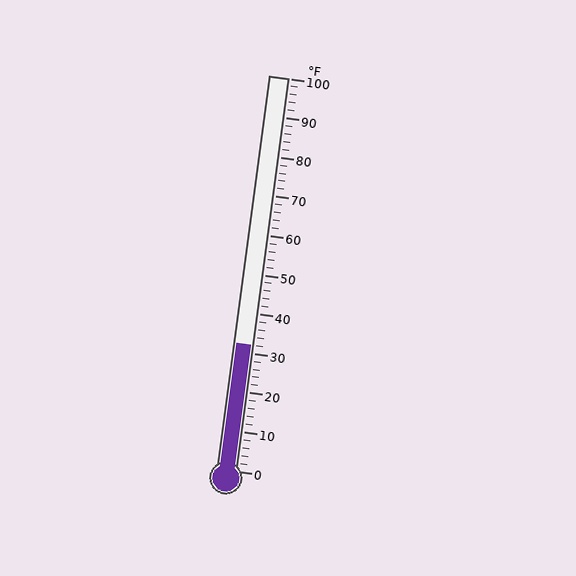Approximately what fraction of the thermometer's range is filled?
The thermometer is filled to approximately 30% of its range.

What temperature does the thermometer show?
The thermometer shows approximately 32°F.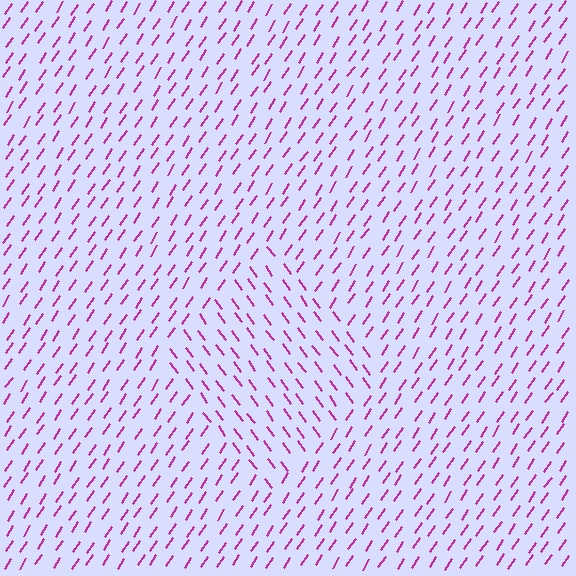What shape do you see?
I see a diamond.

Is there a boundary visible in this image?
Yes, there is a texture boundary formed by a change in line orientation.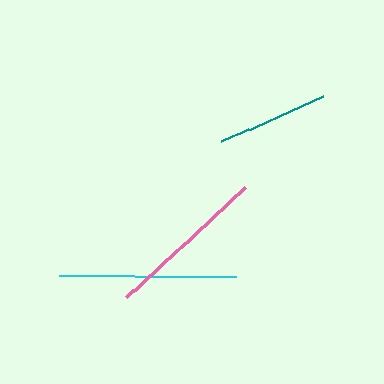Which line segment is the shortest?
The teal line is the shortest at approximately 110 pixels.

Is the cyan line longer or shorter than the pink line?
The cyan line is longer than the pink line.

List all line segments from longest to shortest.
From longest to shortest: cyan, pink, teal.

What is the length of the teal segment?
The teal segment is approximately 110 pixels long.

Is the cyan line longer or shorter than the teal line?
The cyan line is longer than the teal line.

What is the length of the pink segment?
The pink segment is approximately 162 pixels long.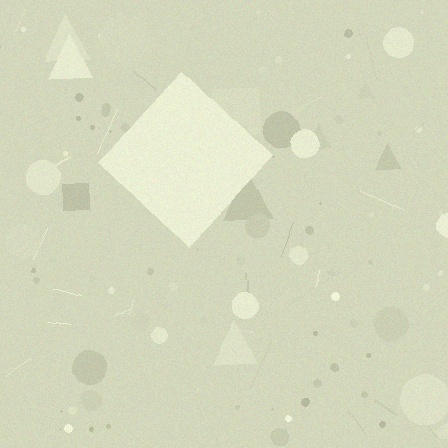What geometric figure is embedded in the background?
A diamond is embedded in the background.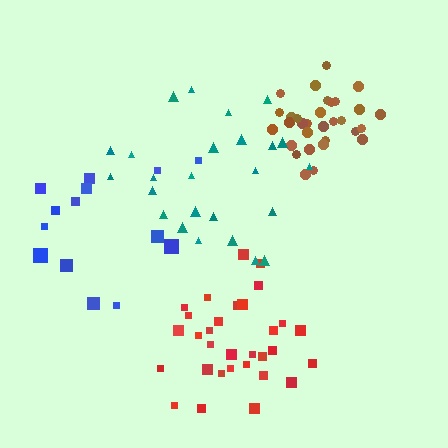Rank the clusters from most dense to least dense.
brown, red, teal, blue.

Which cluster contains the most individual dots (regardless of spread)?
Red (32).